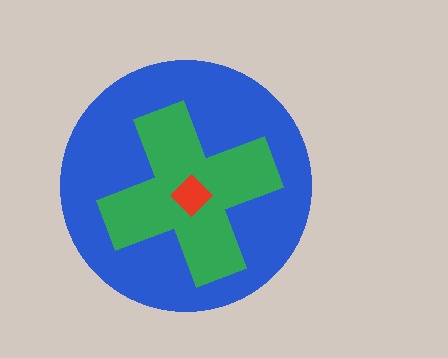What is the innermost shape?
The red diamond.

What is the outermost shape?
The blue circle.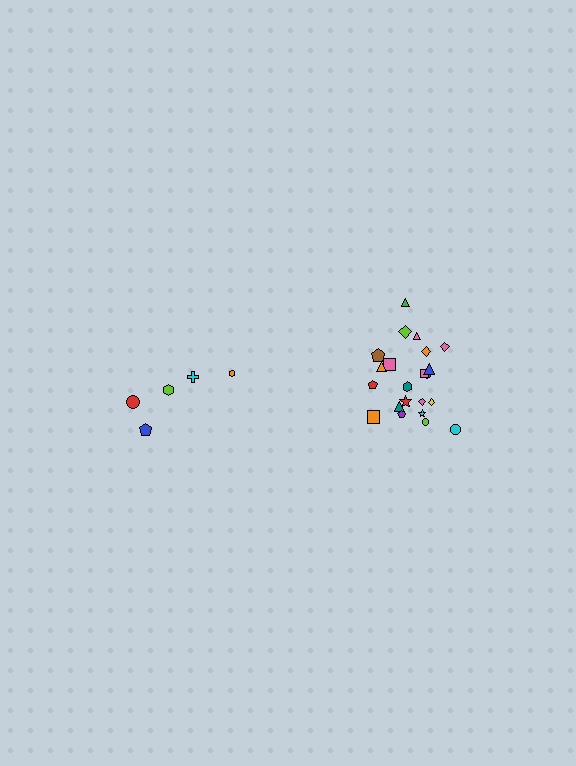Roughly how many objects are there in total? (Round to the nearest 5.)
Roughly 25 objects in total.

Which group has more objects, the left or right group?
The right group.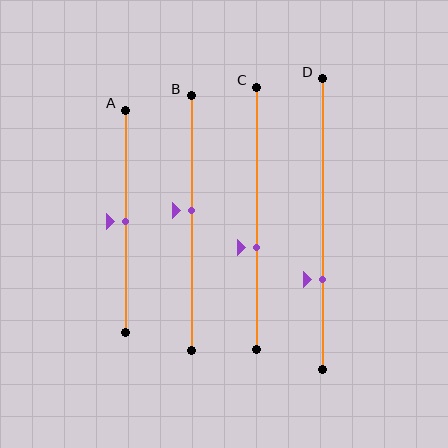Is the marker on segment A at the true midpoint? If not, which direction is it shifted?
Yes, the marker on segment A is at the true midpoint.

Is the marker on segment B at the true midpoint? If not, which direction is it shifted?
No, the marker on segment B is shifted upward by about 5% of the segment length.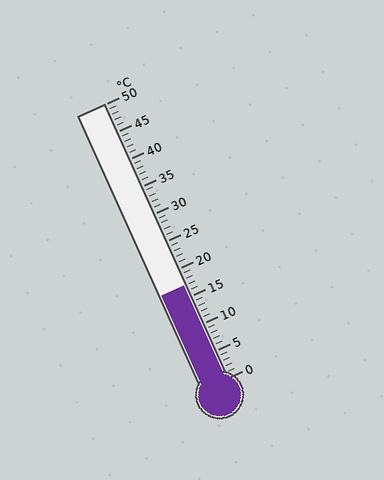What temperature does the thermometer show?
The thermometer shows approximately 17°C.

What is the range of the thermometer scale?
The thermometer scale ranges from 0°C to 50°C.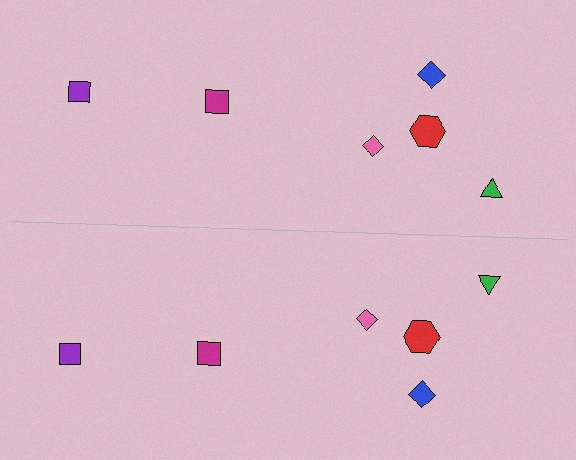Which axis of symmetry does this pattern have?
The pattern has a horizontal axis of symmetry running through the center of the image.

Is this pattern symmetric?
Yes, this pattern has bilateral (reflection) symmetry.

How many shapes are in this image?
There are 12 shapes in this image.